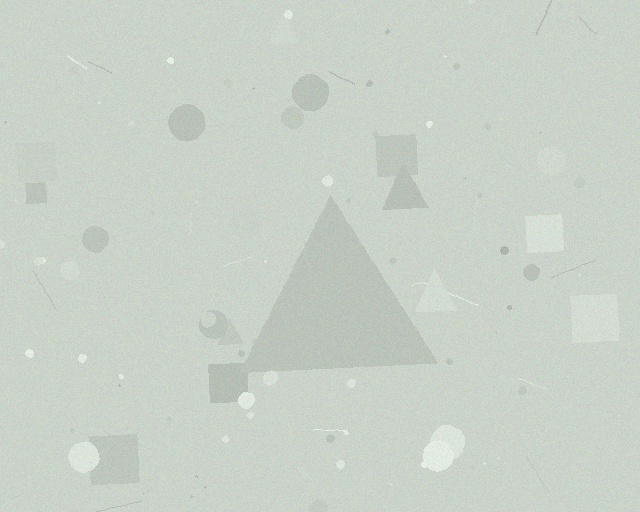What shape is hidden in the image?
A triangle is hidden in the image.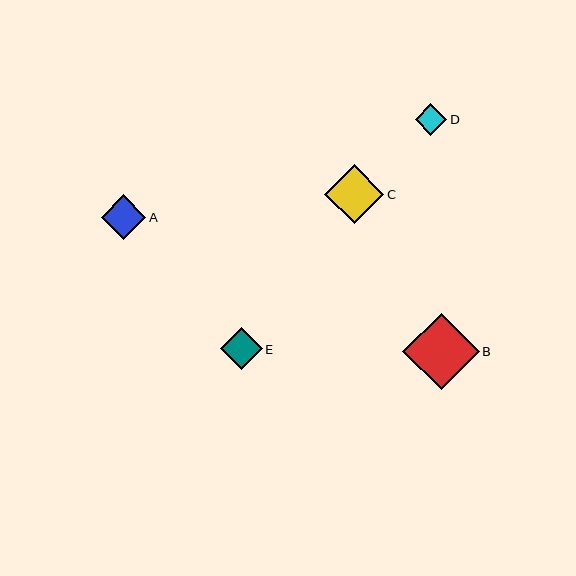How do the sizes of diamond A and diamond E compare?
Diamond A and diamond E are approximately the same size.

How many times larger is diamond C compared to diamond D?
Diamond C is approximately 1.9 times the size of diamond D.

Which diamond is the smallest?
Diamond D is the smallest with a size of approximately 32 pixels.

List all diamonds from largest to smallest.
From largest to smallest: B, C, A, E, D.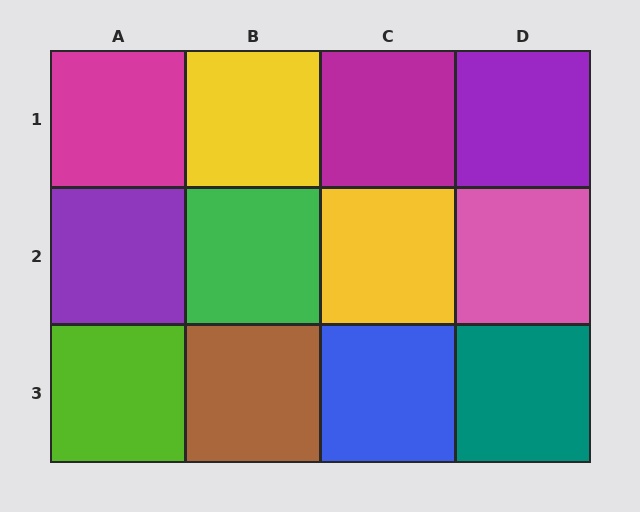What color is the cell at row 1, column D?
Purple.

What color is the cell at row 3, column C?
Blue.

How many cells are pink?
1 cell is pink.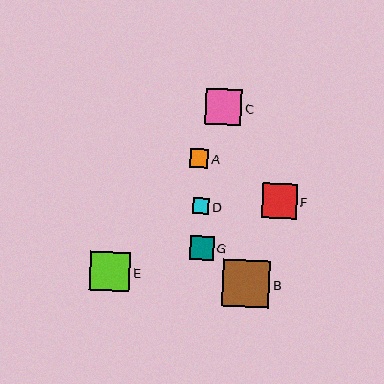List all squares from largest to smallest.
From largest to smallest: B, E, C, F, G, A, D.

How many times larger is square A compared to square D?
Square A is approximately 1.2 times the size of square D.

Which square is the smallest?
Square D is the smallest with a size of approximately 16 pixels.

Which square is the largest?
Square B is the largest with a size of approximately 47 pixels.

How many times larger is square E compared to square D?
Square E is approximately 2.5 times the size of square D.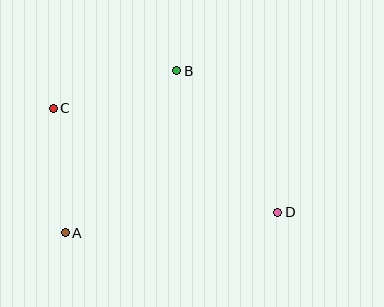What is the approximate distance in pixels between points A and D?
The distance between A and D is approximately 214 pixels.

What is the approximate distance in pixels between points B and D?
The distance between B and D is approximately 174 pixels.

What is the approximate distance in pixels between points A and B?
The distance between A and B is approximately 197 pixels.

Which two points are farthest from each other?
Points C and D are farthest from each other.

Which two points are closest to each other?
Points A and C are closest to each other.